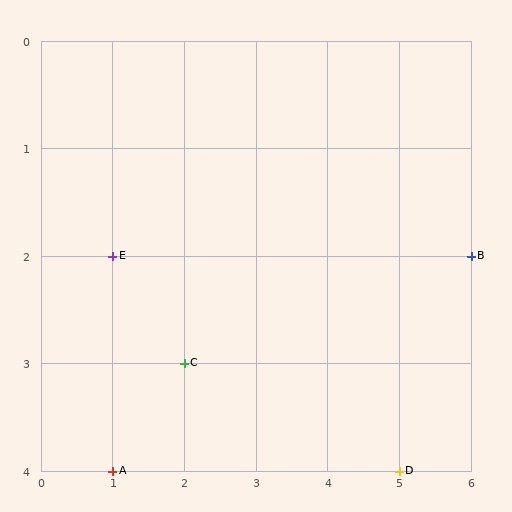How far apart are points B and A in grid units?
Points B and A are 5 columns and 2 rows apart (about 5.4 grid units diagonally).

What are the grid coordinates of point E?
Point E is at grid coordinates (1, 2).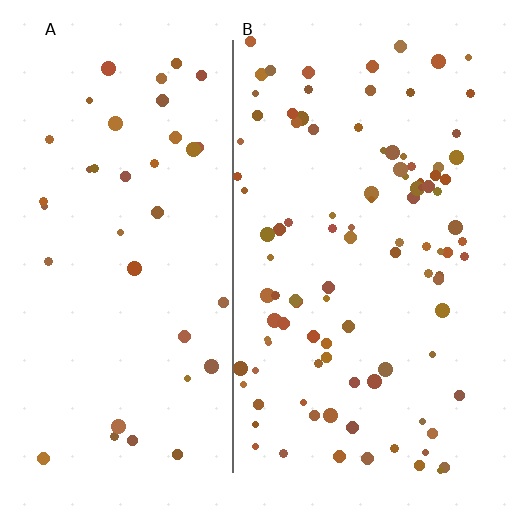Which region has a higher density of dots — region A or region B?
B (the right).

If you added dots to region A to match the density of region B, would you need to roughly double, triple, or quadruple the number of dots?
Approximately triple.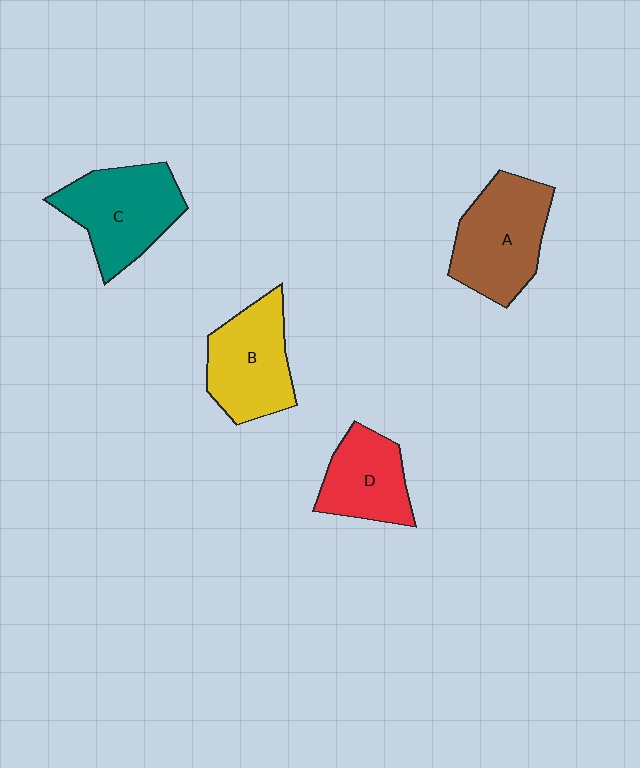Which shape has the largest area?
Shape A (brown).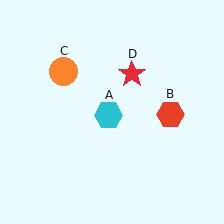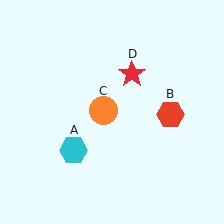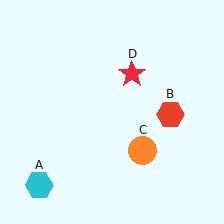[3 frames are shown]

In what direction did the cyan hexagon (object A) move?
The cyan hexagon (object A) moved down and to the left.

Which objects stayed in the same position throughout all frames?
Red hexagon (object B) and red star (object D) remained stationary.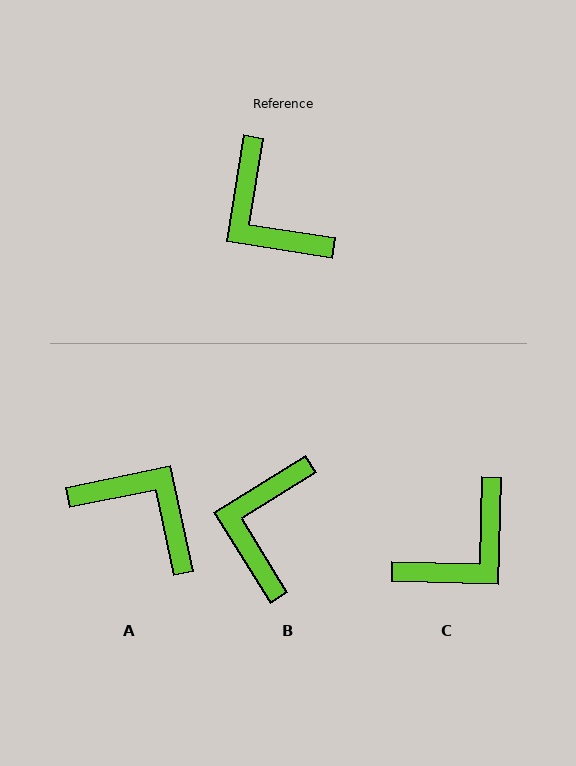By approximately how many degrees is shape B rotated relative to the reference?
Approximately 49 degrees clockwise.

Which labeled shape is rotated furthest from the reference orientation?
A, about 159 degrees away.